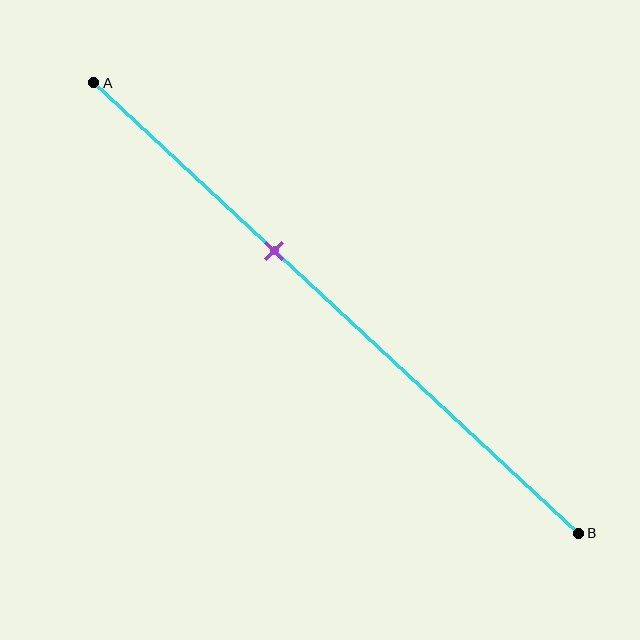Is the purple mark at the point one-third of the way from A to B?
No, the mark is at about 35% from A, not at the 33% one-third point.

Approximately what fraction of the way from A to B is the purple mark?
The purple mark is approximately 35% of the way from A to B.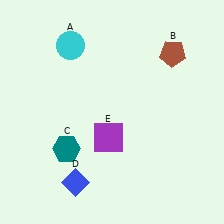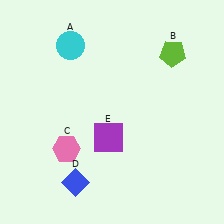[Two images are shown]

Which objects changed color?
B changed from brown to lime. C changed from teal to pink.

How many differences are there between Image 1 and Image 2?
There are 2 differences between the two images.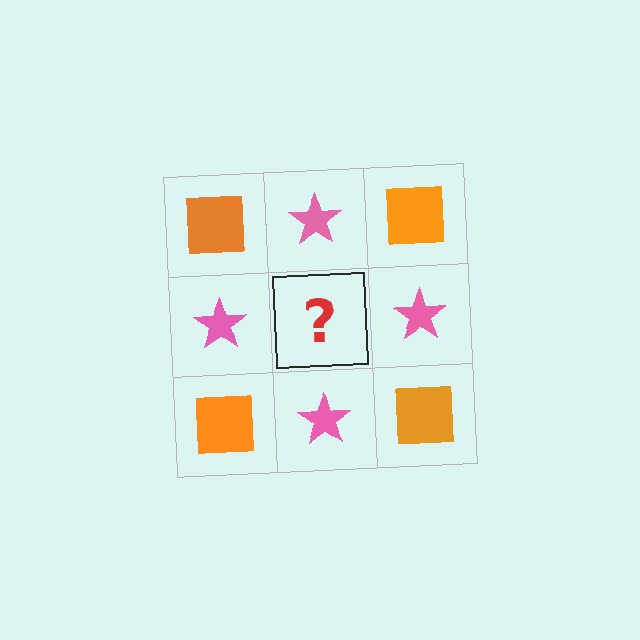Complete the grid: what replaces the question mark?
The question mark should be replaced with an orange square.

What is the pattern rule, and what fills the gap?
The rule is that it alternates orange square and pink star in a checkerboard pattern. The gap should be filled with an orange square.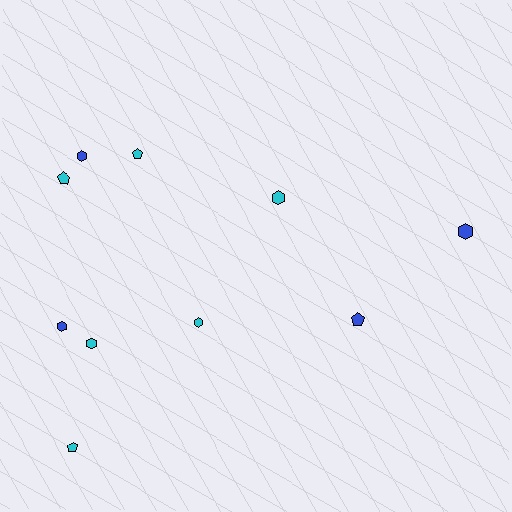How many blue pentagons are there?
There is 1 blue pentagon.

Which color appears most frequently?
Cyan, with 6 objects.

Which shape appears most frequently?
Hexagon, with 6 objects.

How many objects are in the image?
There are 10 objects.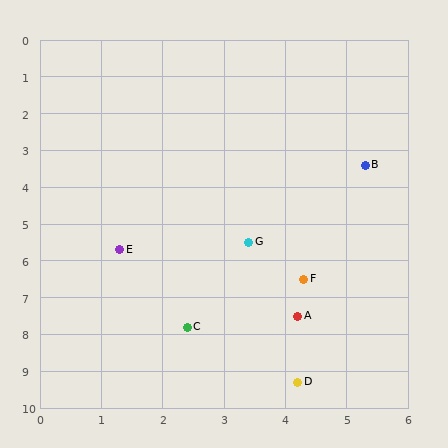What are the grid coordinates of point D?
Point D is at approximately (4.2, 9.3).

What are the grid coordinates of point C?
Point C is at approximately (2.4, 7.8).